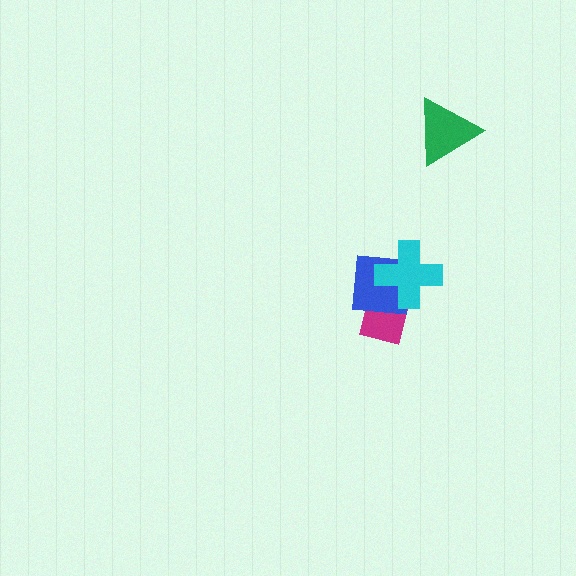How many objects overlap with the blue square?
2 objects overlap with the blue square.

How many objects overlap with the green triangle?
0 objects overlap with the green triangle.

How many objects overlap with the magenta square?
2 objects overlap with the magenta square.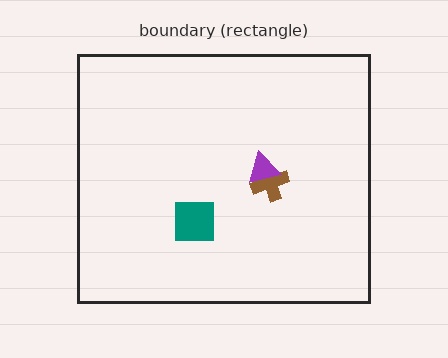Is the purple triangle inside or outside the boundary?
Inside.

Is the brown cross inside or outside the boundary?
Inside.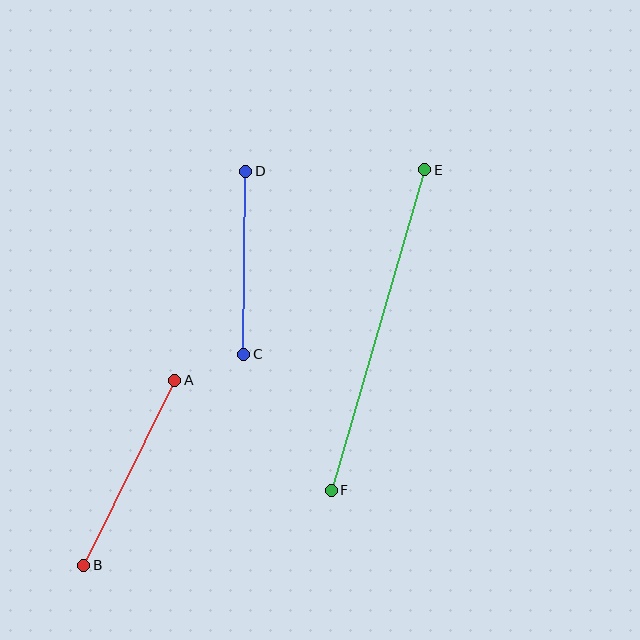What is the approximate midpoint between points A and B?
The midpoint is at approximately (129, 473) pixels.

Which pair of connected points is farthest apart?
Points E and F are farthest apart.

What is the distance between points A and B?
The distance is approximately 206 pixels.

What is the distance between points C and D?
The distance is approximately 183 pixels.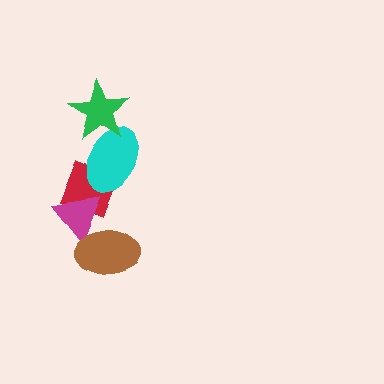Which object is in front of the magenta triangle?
The brown ellipse is in front of the magenta triangle.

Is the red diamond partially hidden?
Yes, it is partially covered by another shape.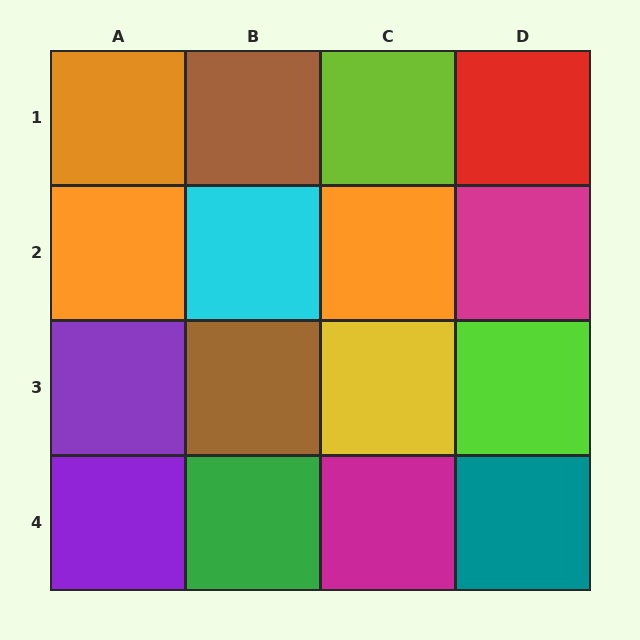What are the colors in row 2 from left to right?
Orange, cyan, orange, magenta.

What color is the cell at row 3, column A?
Purple.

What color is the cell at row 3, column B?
Brown.